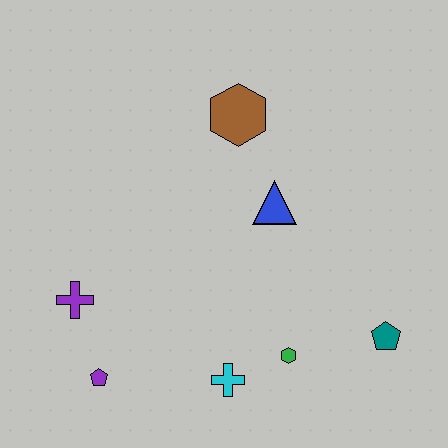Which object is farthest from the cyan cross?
The brown hexagon is farthest from the cyan cross.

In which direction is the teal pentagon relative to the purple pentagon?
The teal pentagon is to the right of the purple pentagon.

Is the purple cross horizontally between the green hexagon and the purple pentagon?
No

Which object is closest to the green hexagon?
The cyan cross is closest to the green hexagon.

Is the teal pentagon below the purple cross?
Yes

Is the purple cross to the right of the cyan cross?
No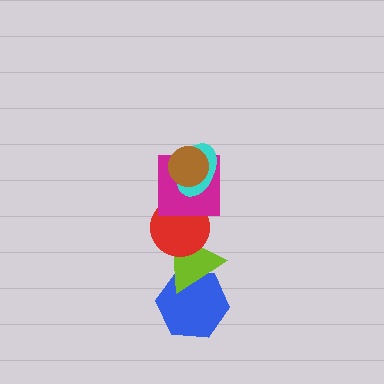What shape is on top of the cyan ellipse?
The brown circle is on top of the cyan ellipse.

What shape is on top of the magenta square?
The cyan ellipse is on top of the magenta square.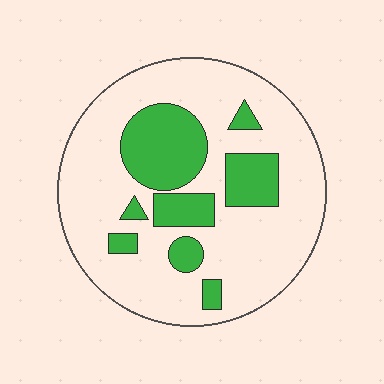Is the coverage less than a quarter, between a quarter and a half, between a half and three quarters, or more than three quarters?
Between a quarter and a half.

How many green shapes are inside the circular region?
8.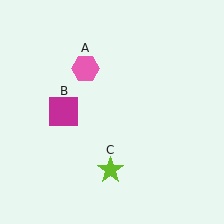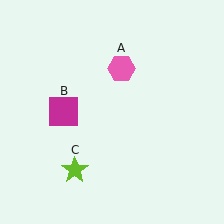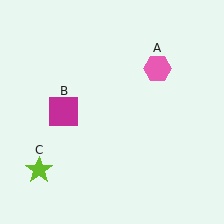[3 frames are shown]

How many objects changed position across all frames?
2 objects changed position: pink hexagon (object A), lime star (object C).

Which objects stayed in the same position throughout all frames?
Magenta square (object B) remained stationary.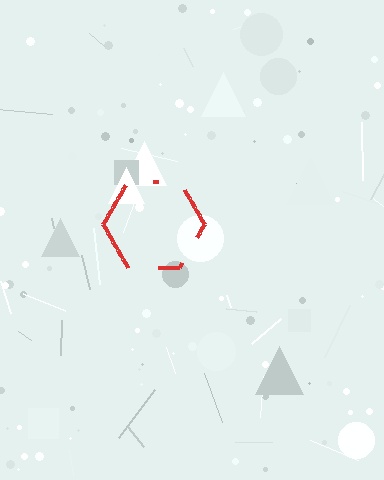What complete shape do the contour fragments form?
The contour fragments form a hexagon.